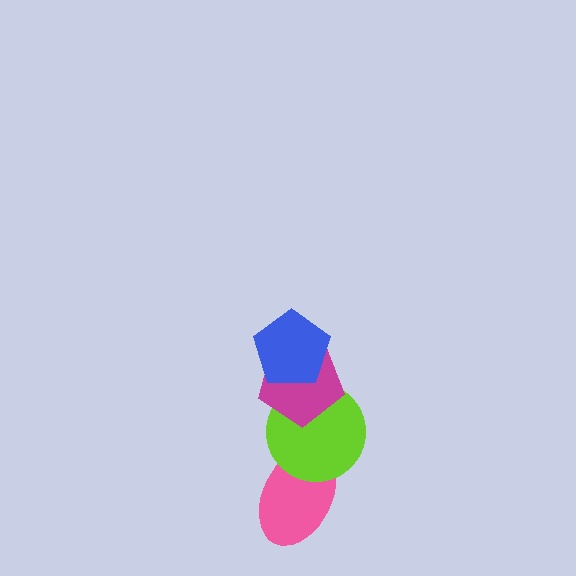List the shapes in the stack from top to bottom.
From top to bottom: the blue pentagon, the magenta pentagon, the lime circle, the pink ellipse.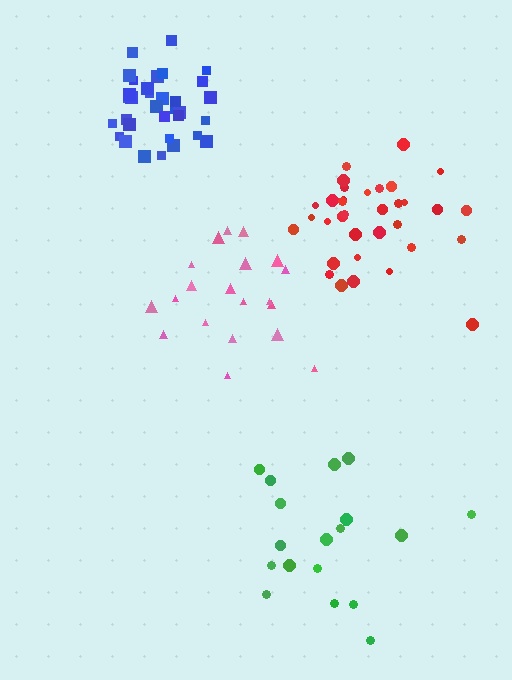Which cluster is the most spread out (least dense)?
Green.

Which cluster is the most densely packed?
Blue.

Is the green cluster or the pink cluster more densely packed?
Pink.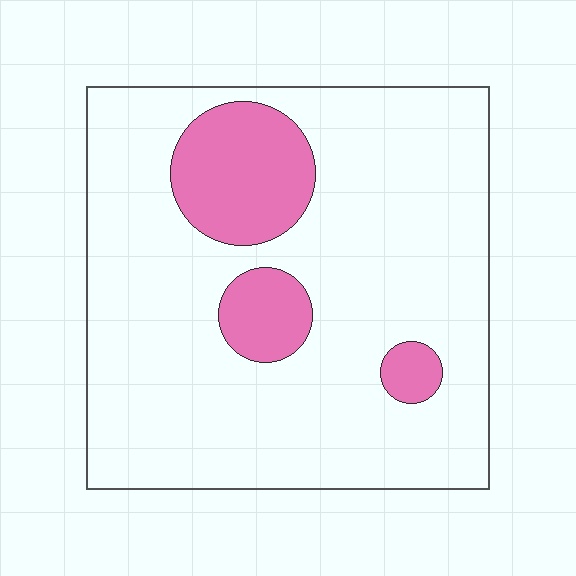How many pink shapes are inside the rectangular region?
3.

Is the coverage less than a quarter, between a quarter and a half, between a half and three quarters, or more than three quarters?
Less than a quarter.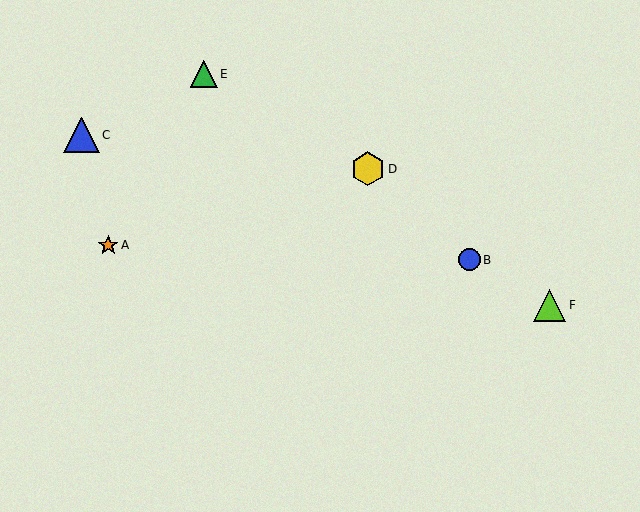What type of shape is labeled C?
Shape C is a blue triangle.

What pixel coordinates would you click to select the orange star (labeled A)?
Click at (108, 245) to select the orange star A.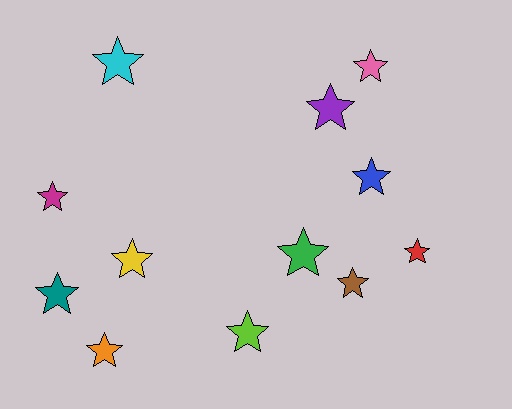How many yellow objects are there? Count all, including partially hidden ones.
There is 1 yellow object.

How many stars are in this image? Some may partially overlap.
There are 12 stars.